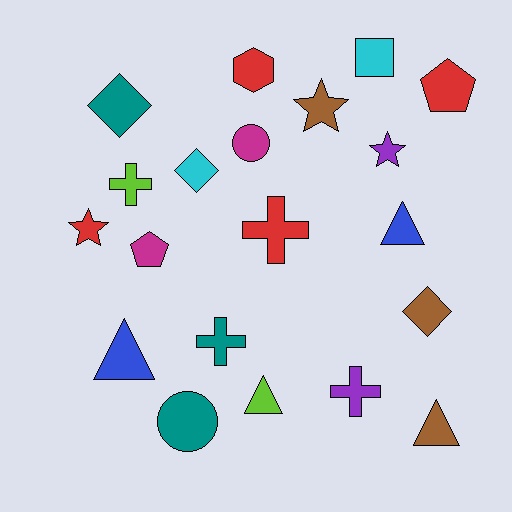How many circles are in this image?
There are 2 circles.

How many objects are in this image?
There are 20 objects.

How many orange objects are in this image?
There are no orange objects.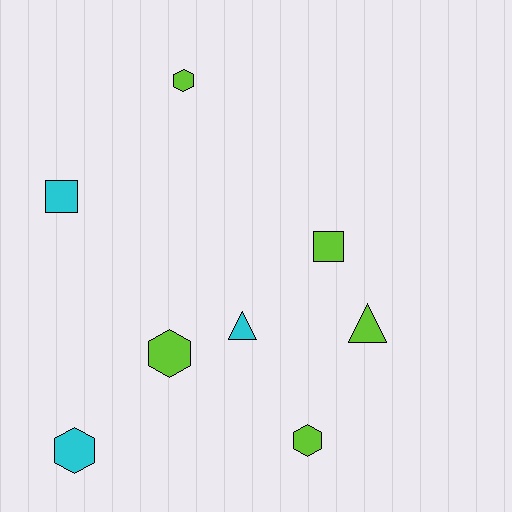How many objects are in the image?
There are 8 objects.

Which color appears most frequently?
Lime, with 5 objects.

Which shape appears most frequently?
Hexagon, with 4 objects.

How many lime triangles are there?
There is 1 lime triangle.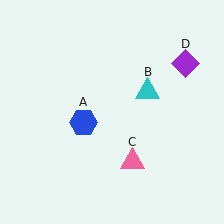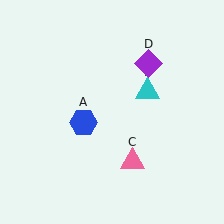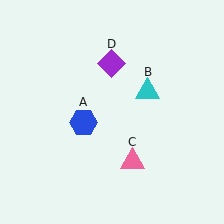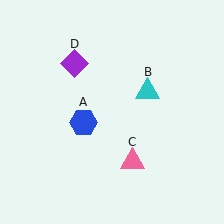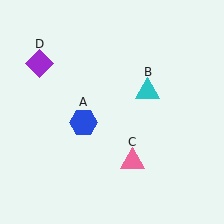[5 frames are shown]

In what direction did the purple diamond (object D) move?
The purple diamond (object D) moved left.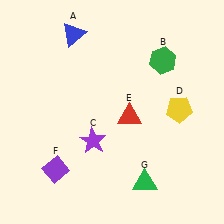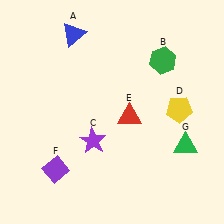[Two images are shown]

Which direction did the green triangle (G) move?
The green triangle (G) moved right.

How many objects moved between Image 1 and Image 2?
1 object moved between the two images.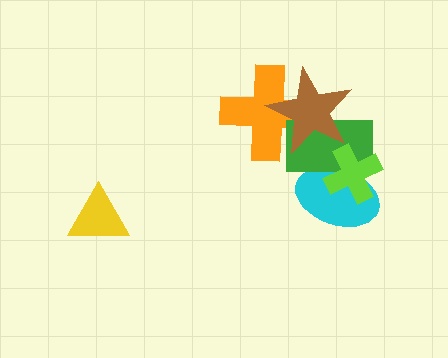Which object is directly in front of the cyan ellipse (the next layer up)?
The green rectangle is directly in front of the cyan ellipse.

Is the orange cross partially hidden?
Yes, it is partially covered by another shape.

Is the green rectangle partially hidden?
Yes, it is partially covered by another shape.